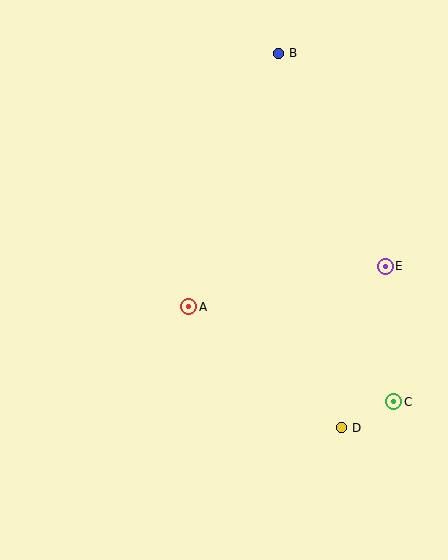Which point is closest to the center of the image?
Point A at (189, 307) is closest to the center.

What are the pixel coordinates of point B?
Point B is at (279, 53).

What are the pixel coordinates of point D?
Point D is at (341, 428).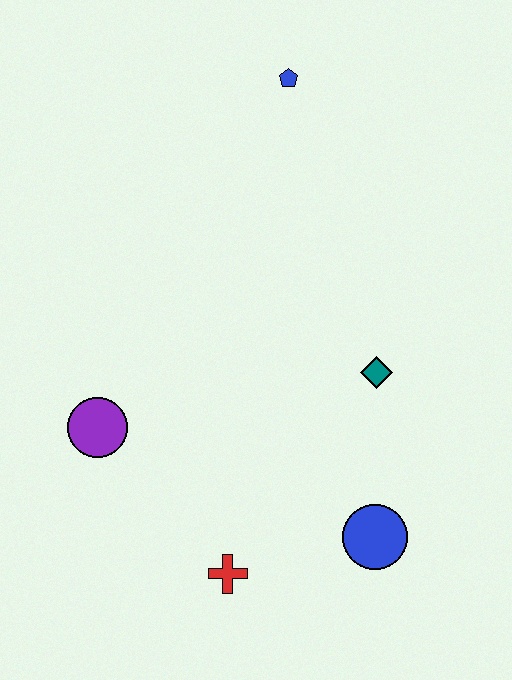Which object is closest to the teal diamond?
The blue circle is closest to the teal diamond.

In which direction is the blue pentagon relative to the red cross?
The blue pentagon is above the red cross.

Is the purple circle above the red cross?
Yes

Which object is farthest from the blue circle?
The blue pentagon is farthest from the blue circle.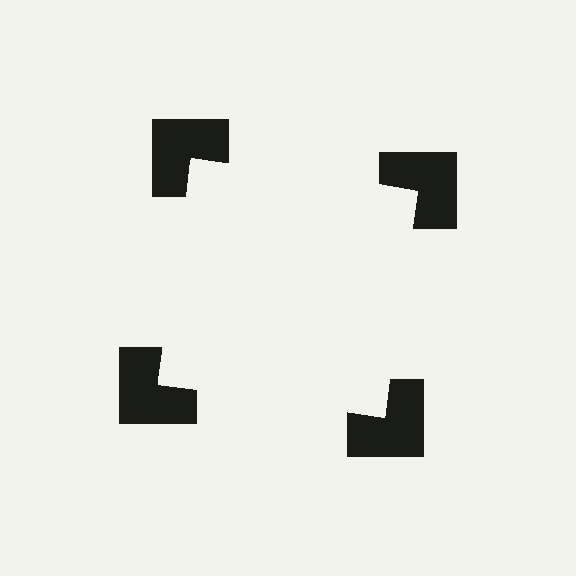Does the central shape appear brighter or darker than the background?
It typically appears slightly brighter than the background, even though no actual brightness change is drawn.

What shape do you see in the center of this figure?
An illusory square — its edges are inferred from the aligned wedge cuts in the notched squares, not physically drawn.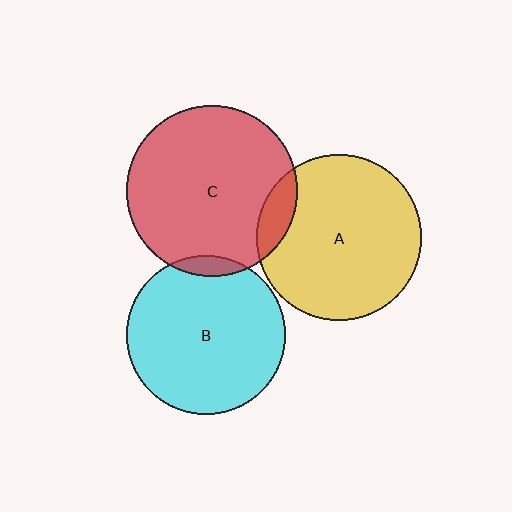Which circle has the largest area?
Circle C (red).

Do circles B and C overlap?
Yes.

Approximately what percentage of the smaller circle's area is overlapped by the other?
Approximately 5%.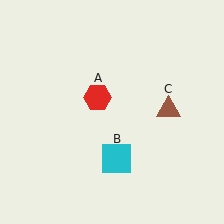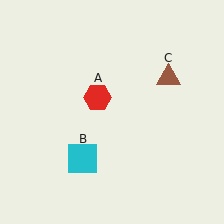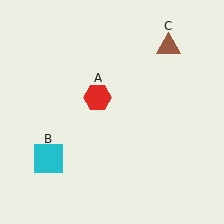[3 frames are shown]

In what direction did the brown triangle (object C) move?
The brown triangle (object C) moved up.